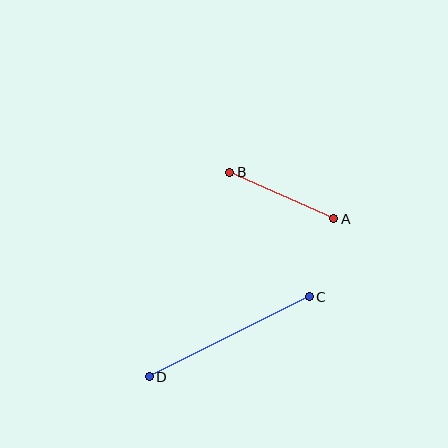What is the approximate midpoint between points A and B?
The midpoint is at approximately (282, 195) pixels.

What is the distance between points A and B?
The distance is approximately 114 pixels.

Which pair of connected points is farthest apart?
Points C and D are farthest apart.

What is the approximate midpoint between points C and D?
The midpoint is at approximately (229, 337) pixels.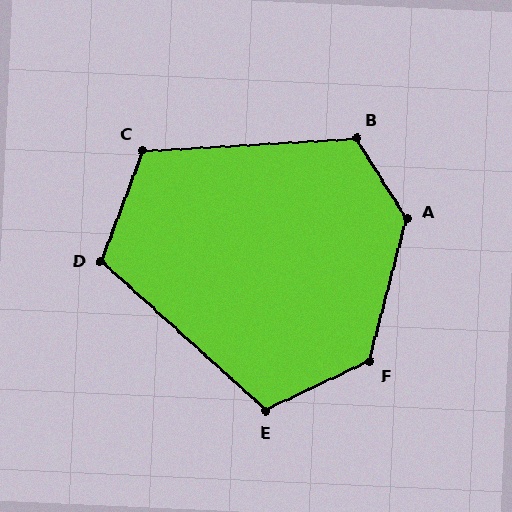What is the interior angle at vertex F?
Approximately 130 degrees (obtuse).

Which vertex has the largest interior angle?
A, at approximately 134 degrees.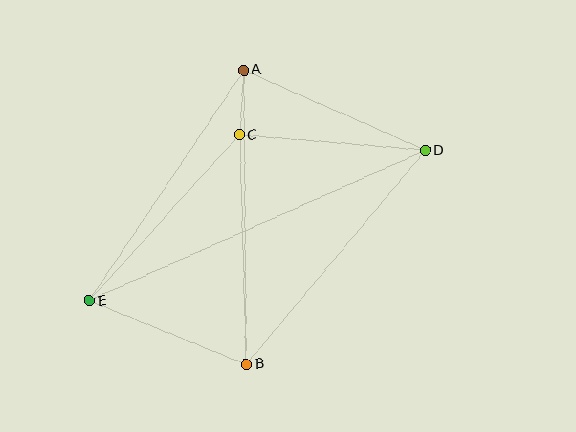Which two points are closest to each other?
Points A and C are closest to each other.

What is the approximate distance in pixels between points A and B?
The distance between A and B is approximately 294 pixels.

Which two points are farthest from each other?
Points D and E are farthest from each other.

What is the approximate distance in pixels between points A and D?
The distance between A and D is approximately 199 pixels.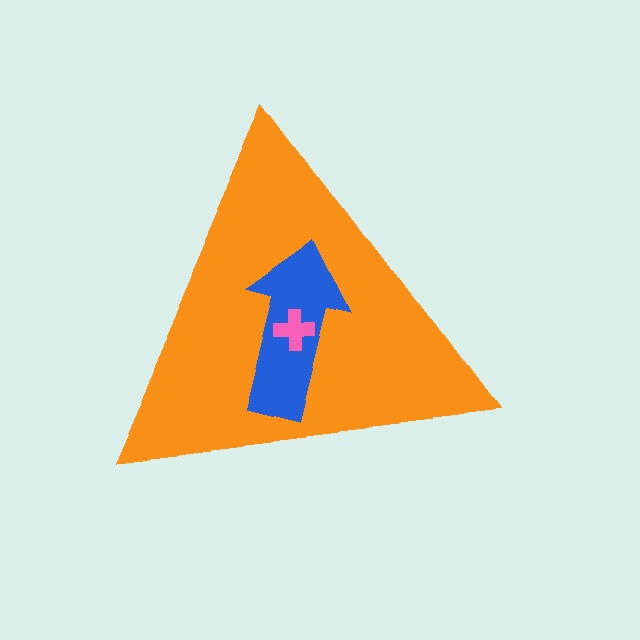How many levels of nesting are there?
3.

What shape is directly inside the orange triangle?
The blue arrow.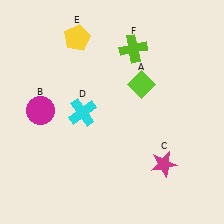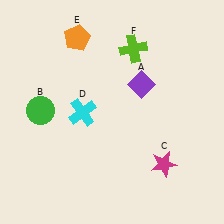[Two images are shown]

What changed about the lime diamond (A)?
In Image 1, A is lime. In Image 2, it changed to purple.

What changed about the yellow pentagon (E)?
In Image 1, E is yellow. In Image 2, it changed to orange.